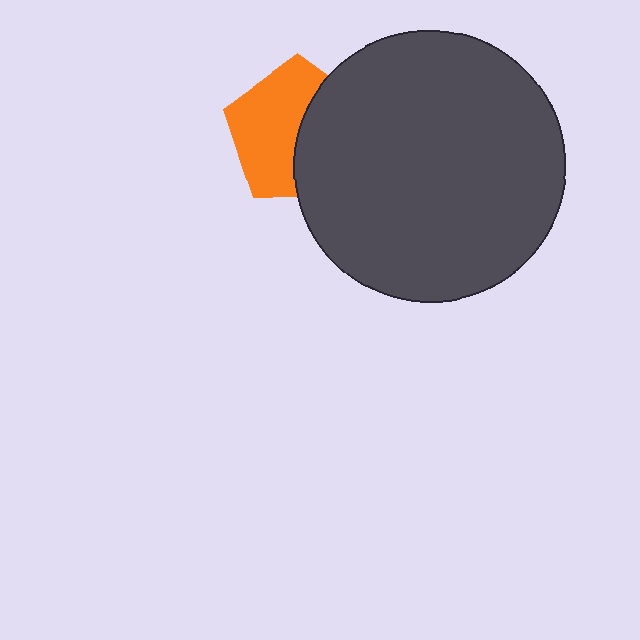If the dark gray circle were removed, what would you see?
You would see the complete orange pentagon.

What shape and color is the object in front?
The object in front is a dark gray circle.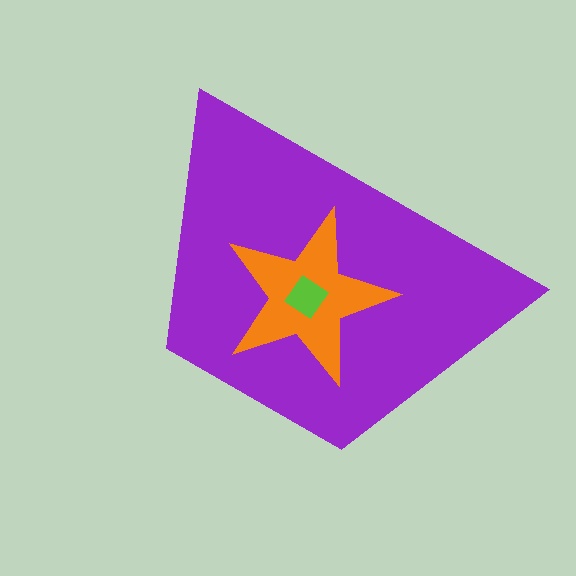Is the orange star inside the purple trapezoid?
Yes.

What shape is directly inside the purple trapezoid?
The orange star.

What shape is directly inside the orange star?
The lime diamond.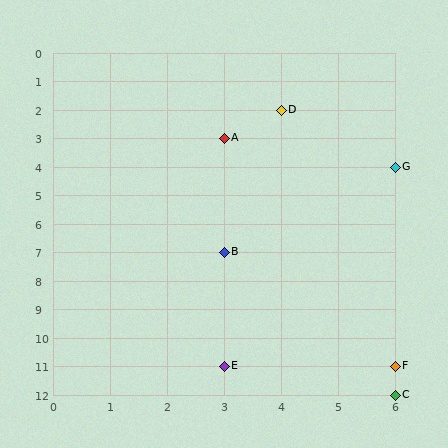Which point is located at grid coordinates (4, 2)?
Point D is at (4, 2).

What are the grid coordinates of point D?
Point D is at grid coordinates (4, 2).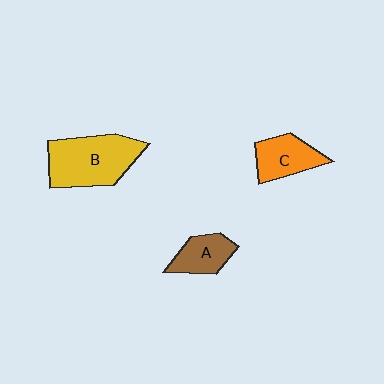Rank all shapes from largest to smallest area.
From largest to smallest: B (yellow), C (orange), A (brown).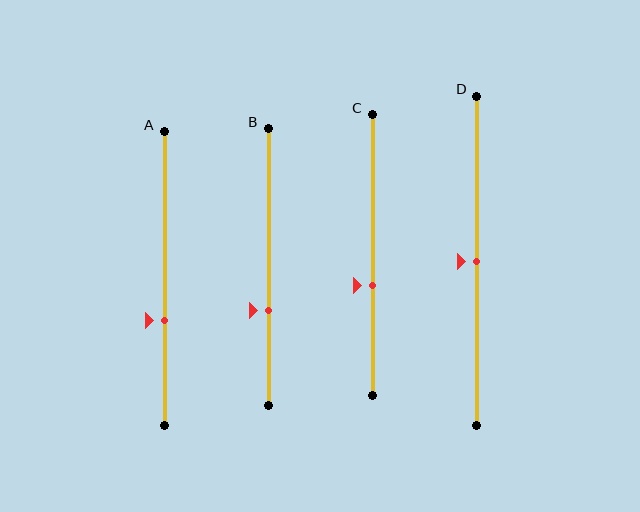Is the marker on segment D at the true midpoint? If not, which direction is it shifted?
Yes, the marker on segment D is at the true midpoint.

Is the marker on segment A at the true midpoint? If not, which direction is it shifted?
No, the marker on segment A is shifted downward by about 14% of the segment length.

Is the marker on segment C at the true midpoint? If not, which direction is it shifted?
No, the marker on segment C is shifted downward by about 11% of the segment length.